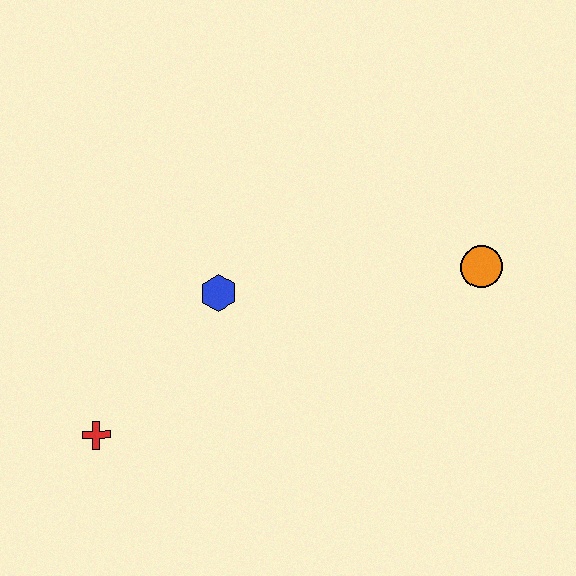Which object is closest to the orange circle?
The blue hexagon is closest to the orange circle.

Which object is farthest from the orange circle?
The red cross is farthest from the orange circle.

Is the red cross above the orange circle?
No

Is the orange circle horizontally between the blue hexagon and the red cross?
No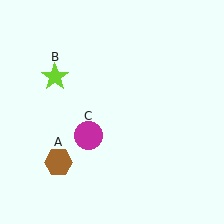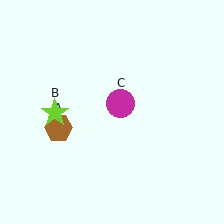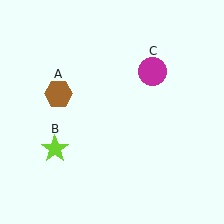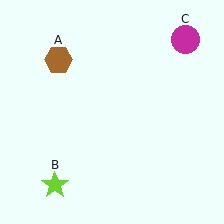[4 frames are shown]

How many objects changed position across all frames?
3 objects changed position: brown hexagon (object A), lime star (object B), magenta circle (object C).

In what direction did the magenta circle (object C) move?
The magenta circle (object C) moved up and to the right.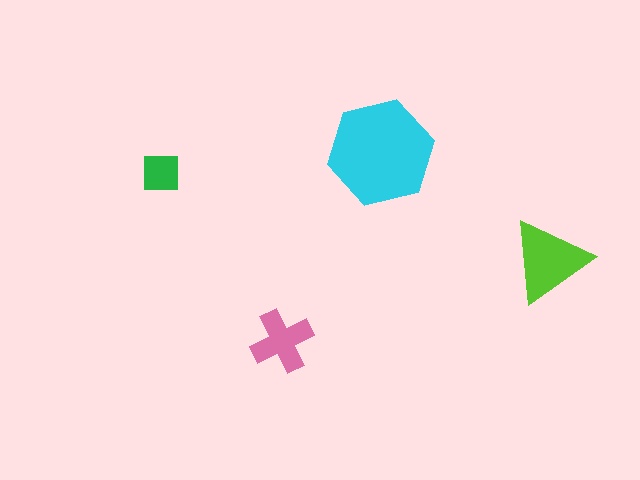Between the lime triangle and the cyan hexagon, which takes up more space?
The cyan hexagon.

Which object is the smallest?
The green square.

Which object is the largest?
The cyan hexagon.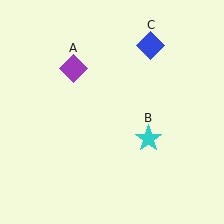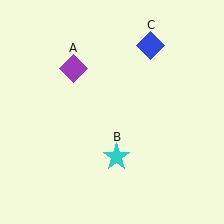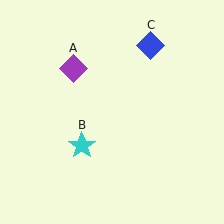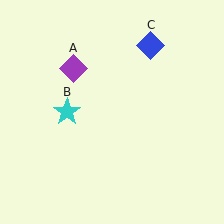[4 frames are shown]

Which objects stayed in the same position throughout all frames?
Purple diamond (object A) and blue diamond (object C) remained stationary.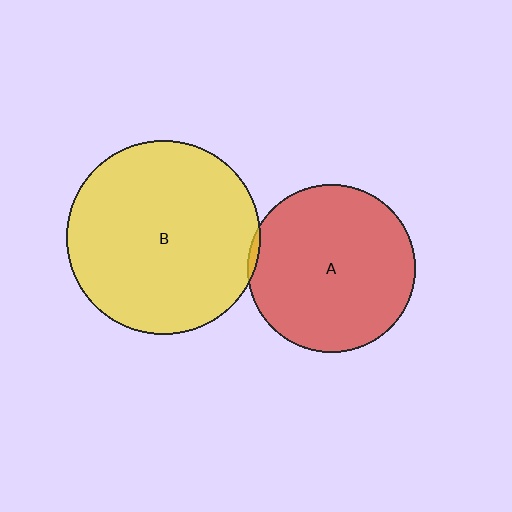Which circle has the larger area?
Circle B (yellow).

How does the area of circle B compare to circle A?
Approximately 1.3 times.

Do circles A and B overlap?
Yes.